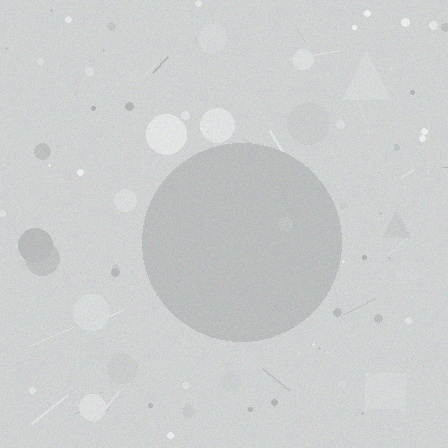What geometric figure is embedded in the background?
A circle is embedded in the background.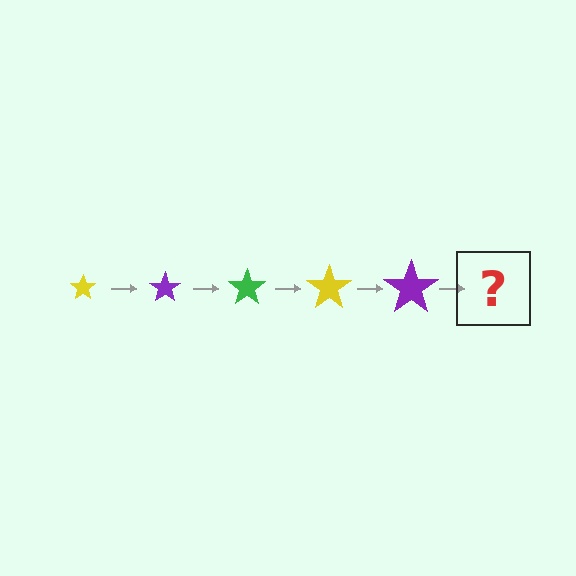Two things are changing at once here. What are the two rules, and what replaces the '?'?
The two rules are that the star grows larger each step and the color cycles through yellow, purple, and green. The '?' should be a green star, larger than the previous one.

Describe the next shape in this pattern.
It should be a green star, larger than the previous one.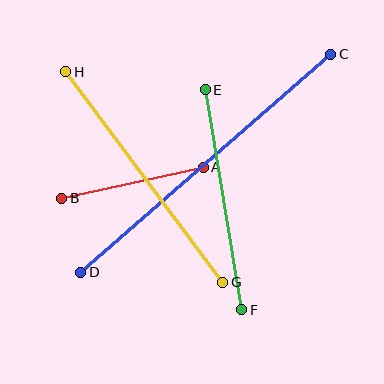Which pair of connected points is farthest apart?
Points C and D are farthest apart.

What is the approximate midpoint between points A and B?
The midpoint is at approximately (132, 183) pixels.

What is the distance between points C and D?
The distance is approximately 332 pixels.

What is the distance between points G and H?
The distance is approximately 263 pixels.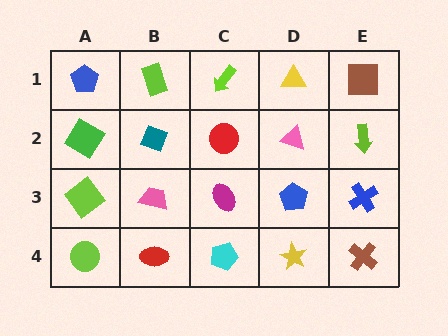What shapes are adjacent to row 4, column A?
A lime diamond (row 3, column A), a red ellipse (row 4, column B).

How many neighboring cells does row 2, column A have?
3.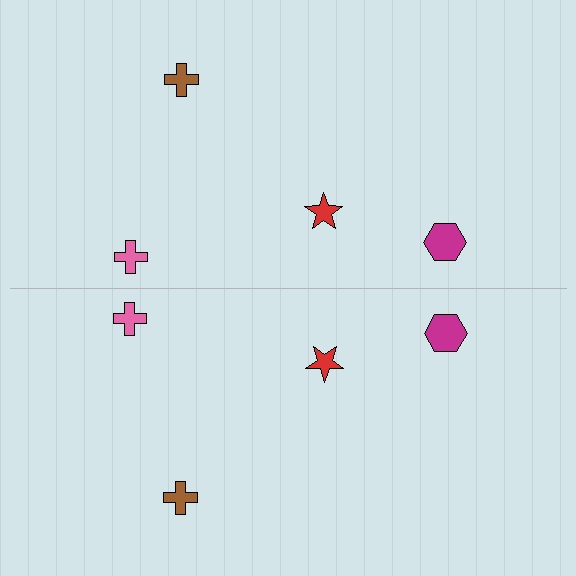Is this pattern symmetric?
Yes, this pattern has bilateral (reflection) symmetry.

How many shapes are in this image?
There are 8 shapes in this image.